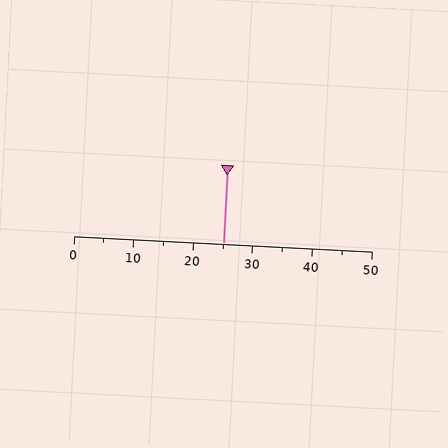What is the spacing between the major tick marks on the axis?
The major ticks are spaced 10 apart.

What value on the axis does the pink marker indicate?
The marker indicates approximately 25.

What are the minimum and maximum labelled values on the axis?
The axis runs from 0 to 50.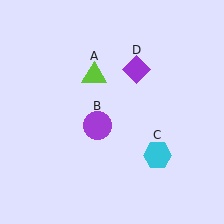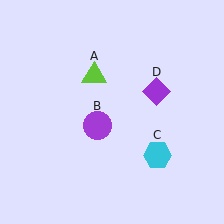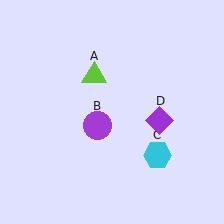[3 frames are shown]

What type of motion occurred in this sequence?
The purple diamond (object D) rotated clockwise around the center of the scene.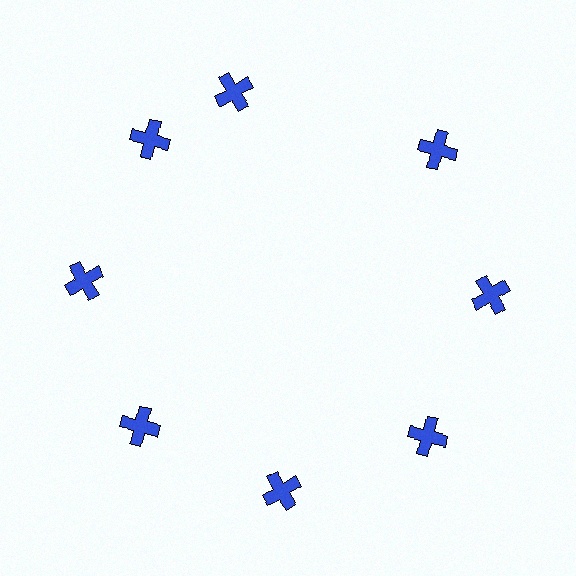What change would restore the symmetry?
The symmetry would be restored by rotating it back into even spacing with its neighbors so that all 8 crosses sit at equal angles and equal distance from the center.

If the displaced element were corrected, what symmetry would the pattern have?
It would have 8-fold rotational symmetry — the pattern would map onto itself every 45 degrees.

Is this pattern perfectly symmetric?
No. The 8 blue crosses are arranged in a ring, but one element near the 12 o'clock position is rotated out of alignment along the ring, breaking the 8-fold rotational symmetry.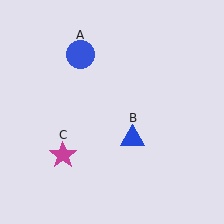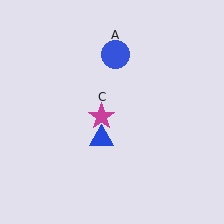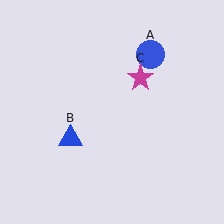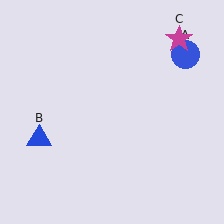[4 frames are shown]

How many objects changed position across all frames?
3 objects changed position: blue circle (object A), blue triangle (object B), magenta star (object C).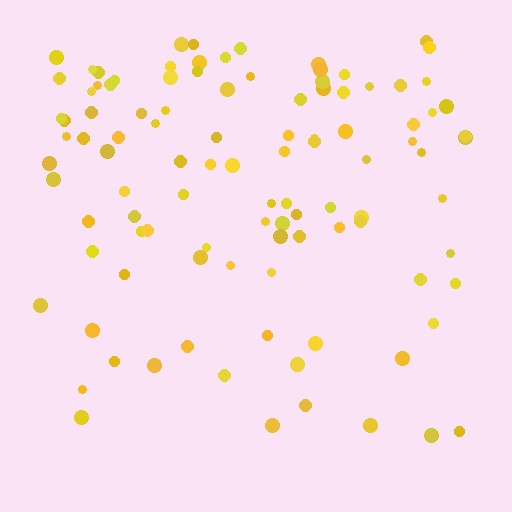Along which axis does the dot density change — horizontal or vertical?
Vertical.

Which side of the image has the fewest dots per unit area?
The bottom.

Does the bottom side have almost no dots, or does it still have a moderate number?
Still a moderate number, just noticeably fewer than the top.